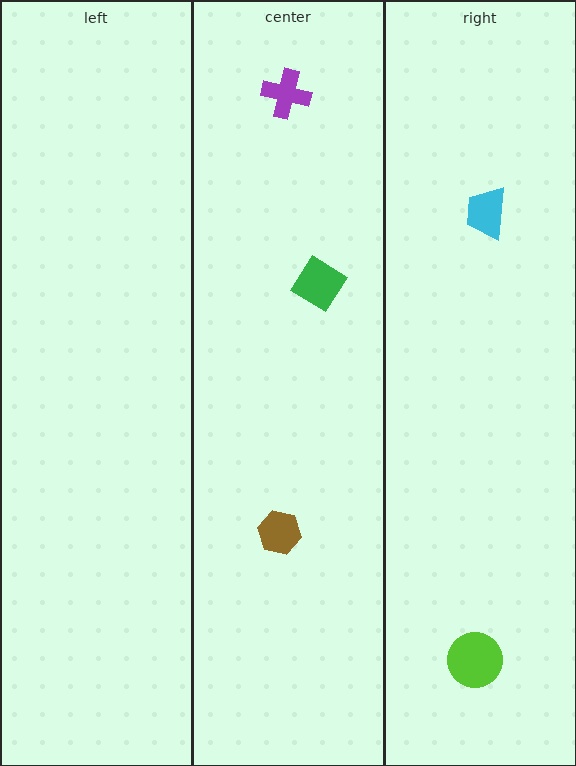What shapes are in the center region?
The brown hexagon, the green diamond, the purple cross.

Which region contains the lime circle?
The right region.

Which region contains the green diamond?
The center region.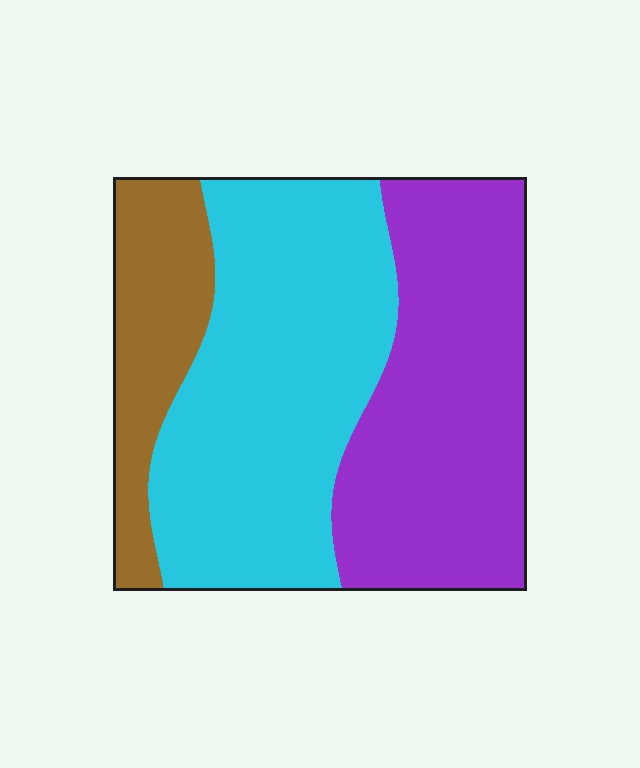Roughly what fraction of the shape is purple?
Purple covers roughly 40% of the shape.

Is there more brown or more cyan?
Cyan.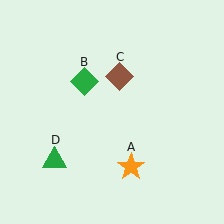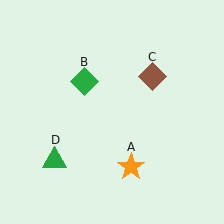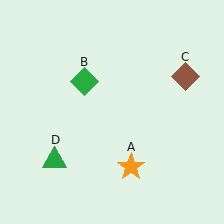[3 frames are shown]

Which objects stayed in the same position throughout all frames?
Orange star (object A) and green diamond (object B) and green triangle (object D) remained stationary.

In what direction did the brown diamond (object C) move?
The brown diamond (object C) moved right.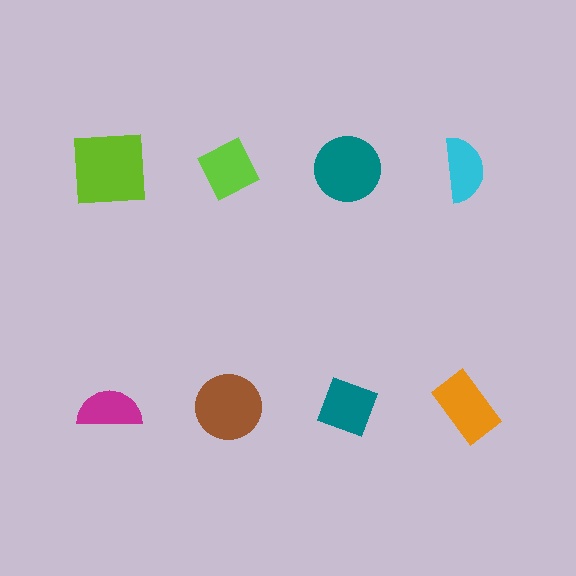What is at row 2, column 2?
A brown circle.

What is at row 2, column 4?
An orange rectangle.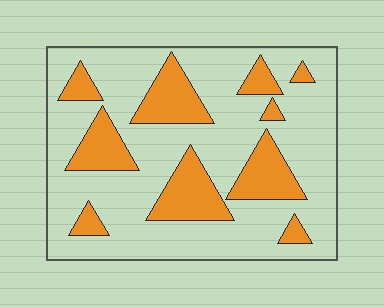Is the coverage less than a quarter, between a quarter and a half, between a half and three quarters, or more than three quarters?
Between a quarter and a half.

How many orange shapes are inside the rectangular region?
10.